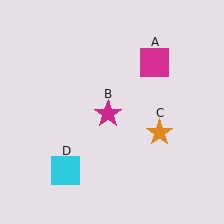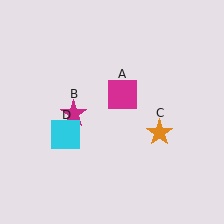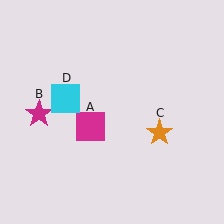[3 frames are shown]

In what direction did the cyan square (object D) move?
The cyan square (object D) moved up.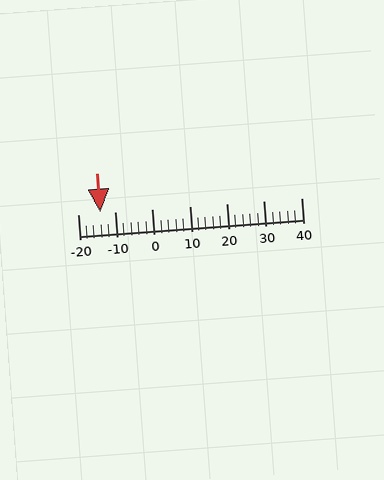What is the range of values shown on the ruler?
The ruler shows values from -20 to 40.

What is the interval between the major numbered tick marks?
The major tick marks are spaced 10 units apart.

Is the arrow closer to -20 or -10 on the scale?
The arrow is closer to -10.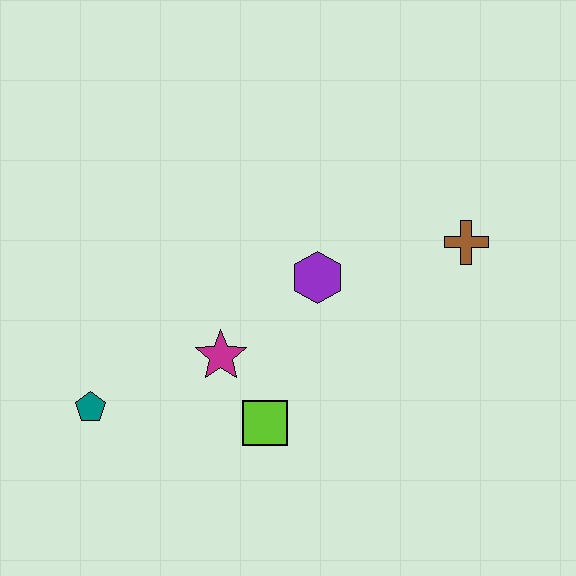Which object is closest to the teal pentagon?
The magenta star is closest to the teal pentagon.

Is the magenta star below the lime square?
No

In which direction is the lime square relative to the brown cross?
The lime square is to the left of the brown cross.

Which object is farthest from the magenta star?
The brown cross is farthest from the magenta star.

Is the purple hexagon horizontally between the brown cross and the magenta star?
Yes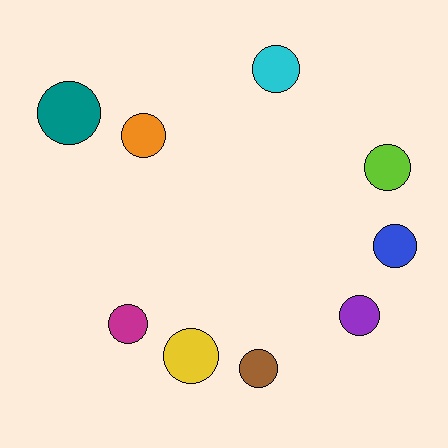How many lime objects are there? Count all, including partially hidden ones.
There is 1 lime object.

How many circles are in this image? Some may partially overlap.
There are 9 circles.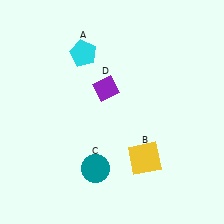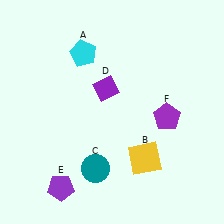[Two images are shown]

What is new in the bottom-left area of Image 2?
A purple pentagon (E) was added in the bottom-left area of Image 2.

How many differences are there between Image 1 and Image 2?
There are 2 differences between the two images.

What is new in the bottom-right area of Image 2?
A purple pentagon (F) was added in the bottom-right area of Image 2.